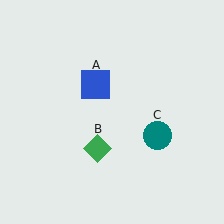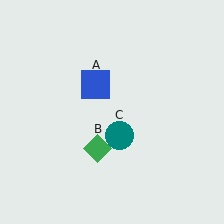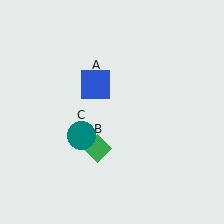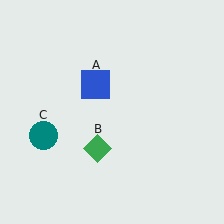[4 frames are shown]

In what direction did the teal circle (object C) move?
The teal circle (object C) moved left.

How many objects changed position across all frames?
1 object changed position: teal circle (object C).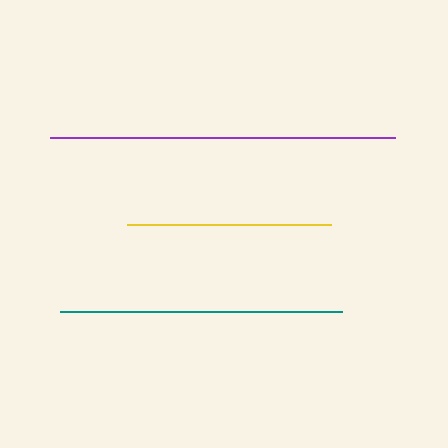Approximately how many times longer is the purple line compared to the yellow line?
The purple line is approximately 1.7 times the length of the yellow line.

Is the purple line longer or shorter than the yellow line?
The purple line is longer than the yellow line.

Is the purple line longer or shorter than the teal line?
The purple line is longer than the teal line.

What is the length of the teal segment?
The teal segment is approximately 282 pixels long.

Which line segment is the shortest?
The yellow line is the shortest at approximately 204 pixels.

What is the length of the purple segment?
The purple segment is approximately 344 pixels long.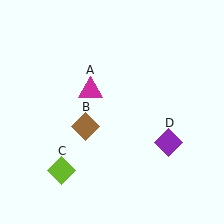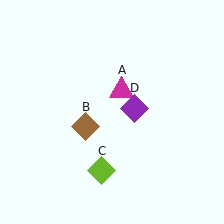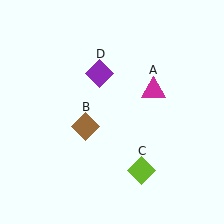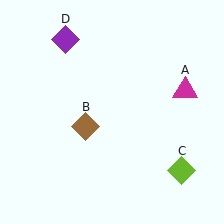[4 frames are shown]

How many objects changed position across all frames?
3 objects changed position: magenta triangle (object A), lime diamond (object C), purple diamond (object D).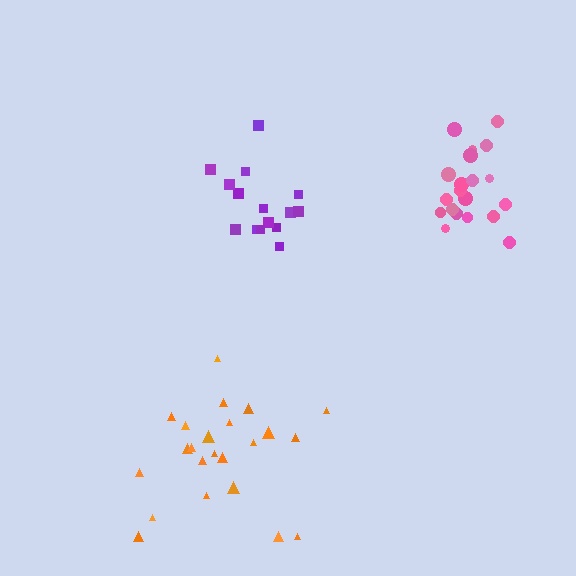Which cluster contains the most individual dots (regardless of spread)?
Orange (23).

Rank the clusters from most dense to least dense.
purple, pink, orange.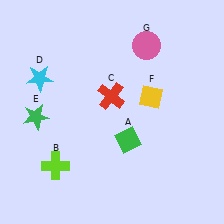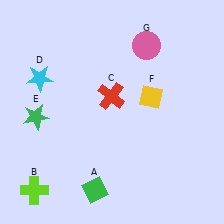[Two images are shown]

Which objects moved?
The objects that moved are: the green diamond (A), the lime cross (B).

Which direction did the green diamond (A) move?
The green diamond (A) moved down.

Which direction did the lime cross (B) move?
The lime cross (B) moved down.